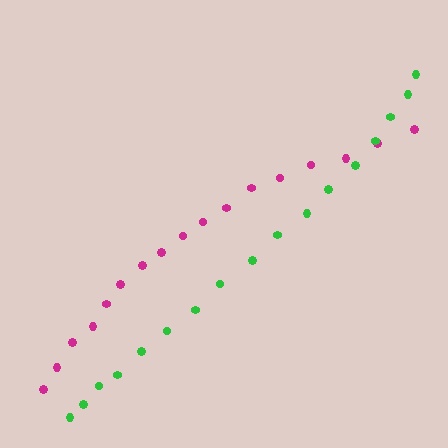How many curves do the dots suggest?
There are 2 distinct paths.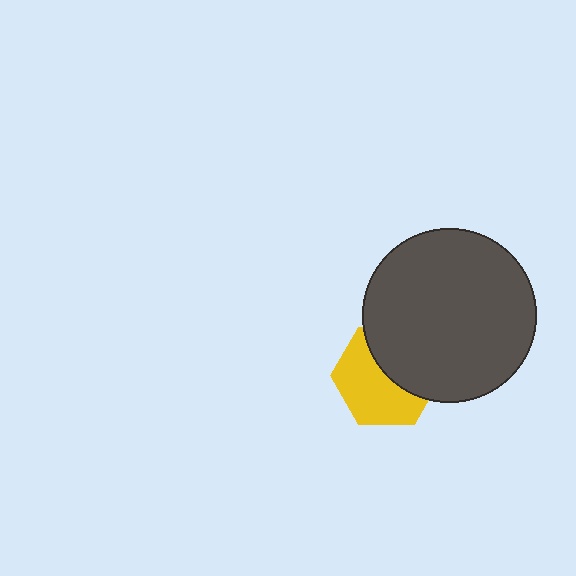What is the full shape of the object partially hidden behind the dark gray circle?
The partially hidden object is a yellow hexagon.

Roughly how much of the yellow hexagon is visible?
About half of it is visible (roughly 57%).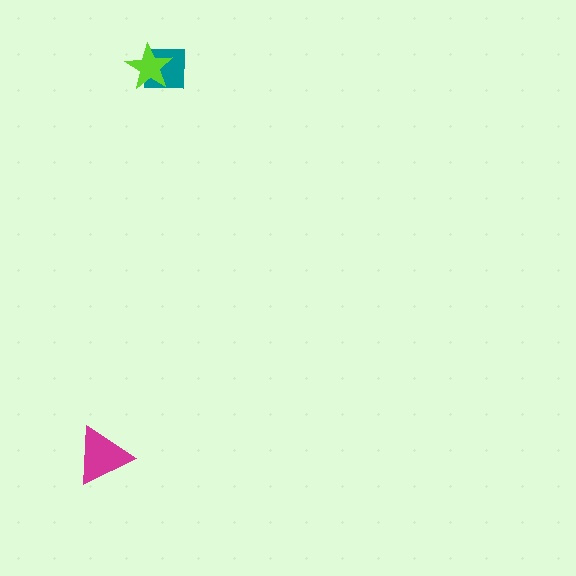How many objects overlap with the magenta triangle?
0 objects overlap with the magenta triangle.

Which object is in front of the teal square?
The lime star is in front of the teal square.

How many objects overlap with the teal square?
1 object overlaps with the teal square.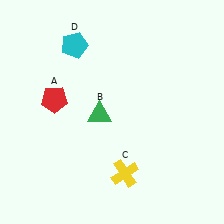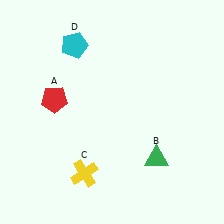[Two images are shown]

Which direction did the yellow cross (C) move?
The yellow cross (C) moved left.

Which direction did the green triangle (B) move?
The green triangle (B) moved right.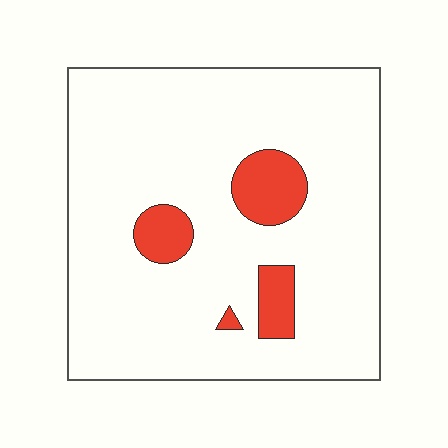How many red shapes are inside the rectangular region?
4.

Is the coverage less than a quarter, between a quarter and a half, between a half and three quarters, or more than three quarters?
Less than a quarter.